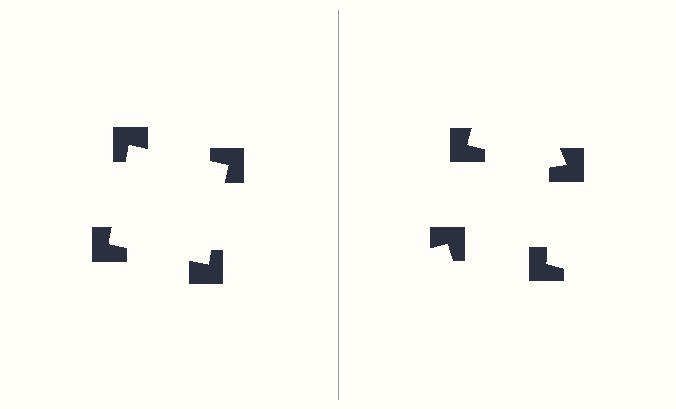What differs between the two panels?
The notched squares are positioned identically on both sides; only the wedge orientations differ. On the left they align to a square; on the right they are misaligned.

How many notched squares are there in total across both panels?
8 — 4 on each side.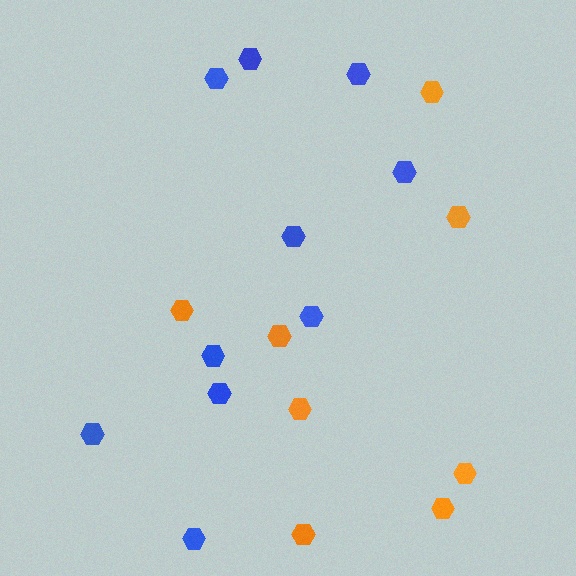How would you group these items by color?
There are 2 groups: one group of blue hexagons (10) and one group of orange hexagons (8).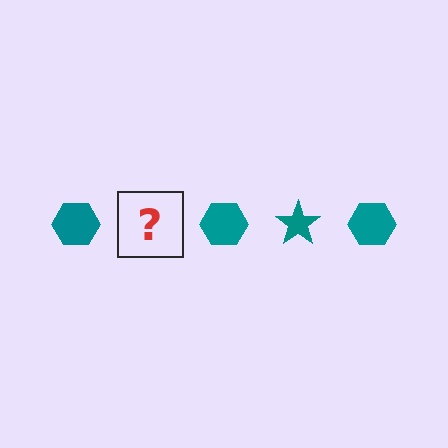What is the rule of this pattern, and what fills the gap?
The rule is that the pattern cycles through hexagon, star shapes in teal. The gap should be filled with a teal star.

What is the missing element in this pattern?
The missing element is a teal star.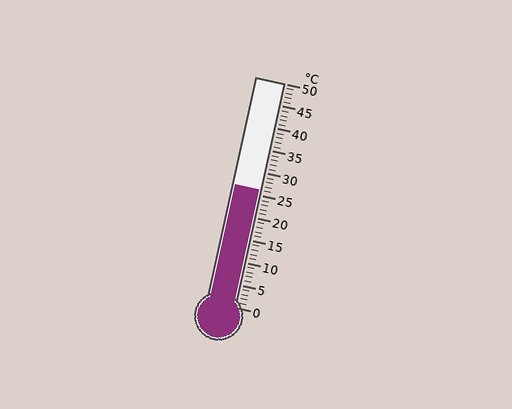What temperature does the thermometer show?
The thermometer shows approximately 26°C.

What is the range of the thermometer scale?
The thermometer scale ranges from 0°C to 50°C.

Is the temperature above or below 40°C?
The temperature is below 40°C.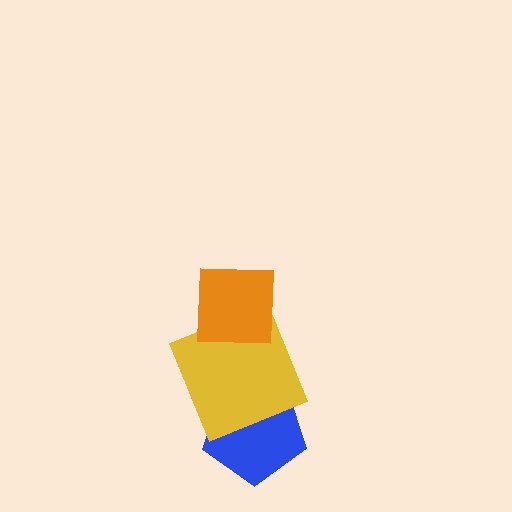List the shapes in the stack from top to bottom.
From top to bottom: the orange square, the yellow square, the blue pentagon.